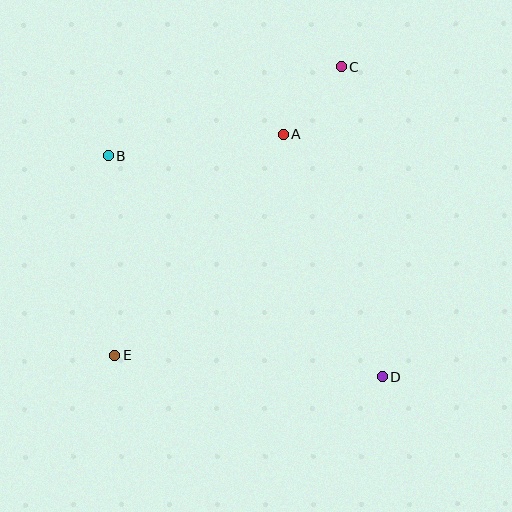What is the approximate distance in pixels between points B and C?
The distance between B and C is approximately 250 pixels.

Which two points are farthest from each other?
Points C and E are farthest from each other.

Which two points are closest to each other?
Points A and C are closest to each other.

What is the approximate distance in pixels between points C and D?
The distance between C and D is approximately 313 pixels.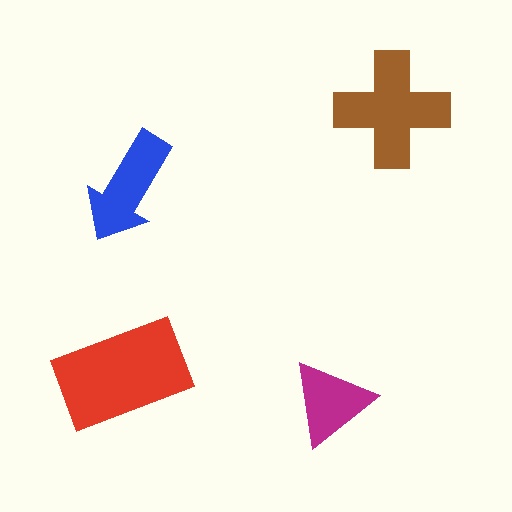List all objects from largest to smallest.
The red rectangle, the brown cross, the blue arrow, the magenta triangle.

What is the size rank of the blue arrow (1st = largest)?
3rd.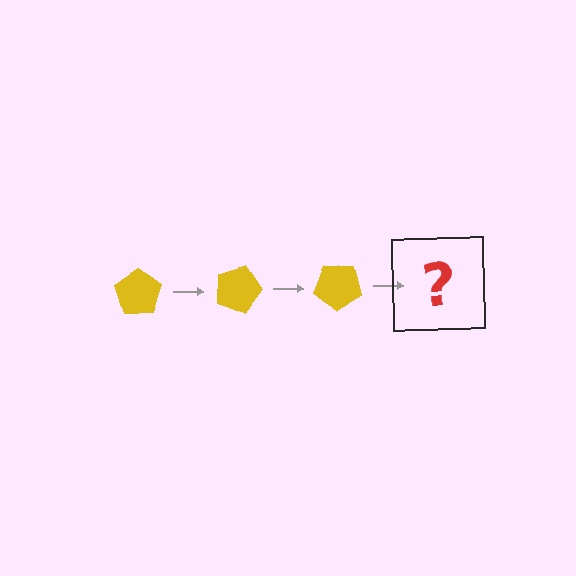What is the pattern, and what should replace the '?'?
The pattern is that the pentagon rotates 20 degrees each step. The '?' should be a yellow pentagon rotated 60 degrees.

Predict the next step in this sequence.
The next step is a yellow pentagon rotated 60 degrees.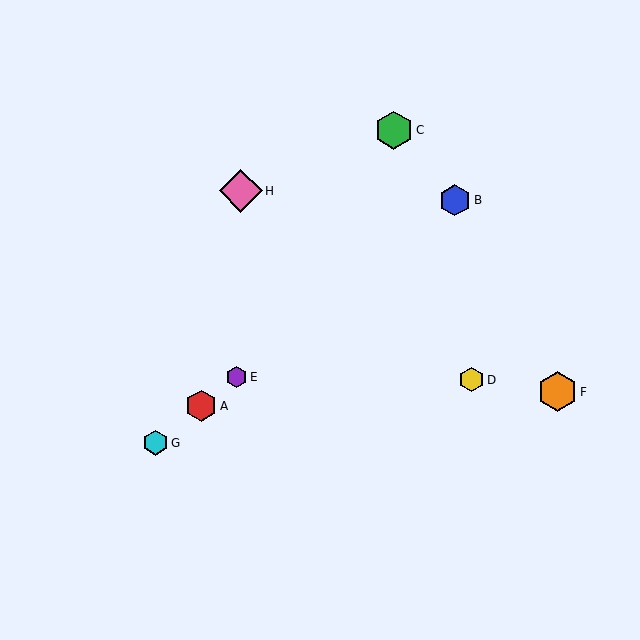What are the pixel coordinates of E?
Object E is at (237, 377).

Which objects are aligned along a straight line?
Objects A, B, E, G are aligned along a straight line.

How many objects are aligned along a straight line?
4 objects (A, B, E, G) are aligned along a straight line.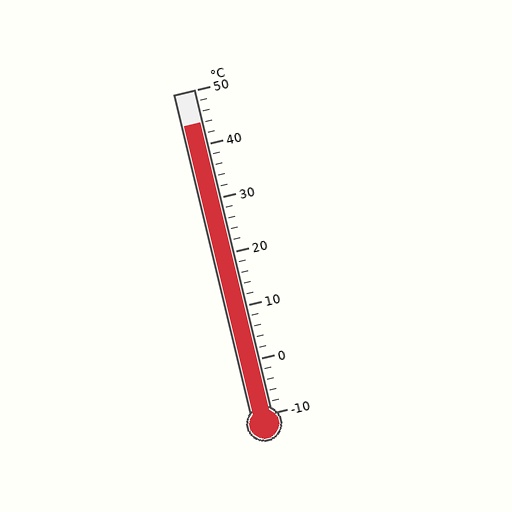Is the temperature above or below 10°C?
The temperature is above 10°C.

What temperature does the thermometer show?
The thermometer shows approximately 44°C.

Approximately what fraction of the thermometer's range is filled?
The thermometer is filled to approximately 90% of its range.